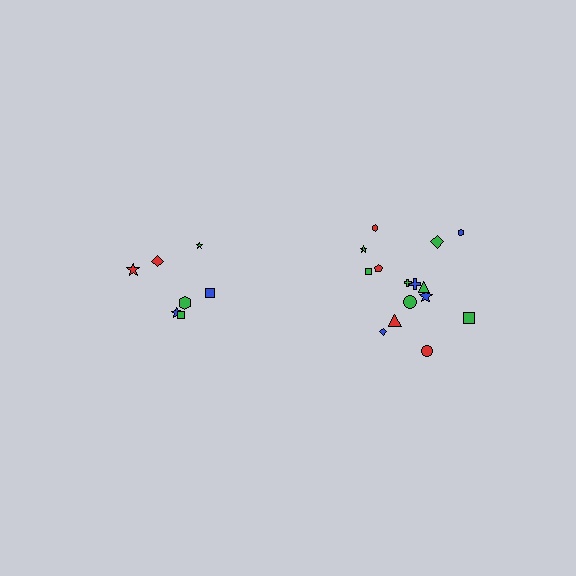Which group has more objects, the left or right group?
The right group.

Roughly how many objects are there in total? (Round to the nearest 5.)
Roughly 20 objects in total.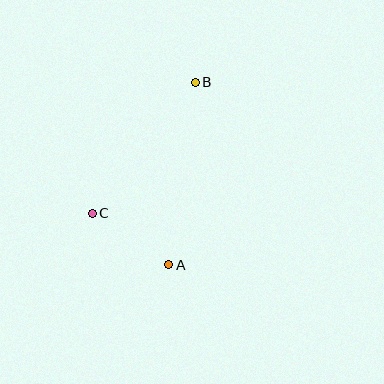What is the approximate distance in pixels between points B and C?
The distance between B and C is approximately 166 pixels.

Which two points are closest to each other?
Points A and C are closest to each other.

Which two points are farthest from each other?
Points A and B are farthest from each other.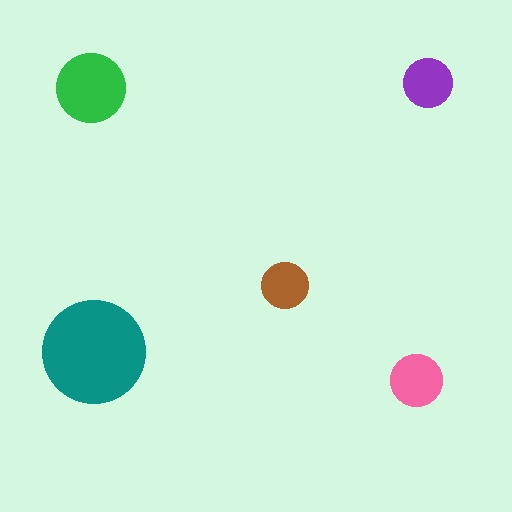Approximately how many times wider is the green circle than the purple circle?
About 1.5 times wider.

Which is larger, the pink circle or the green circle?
The green one.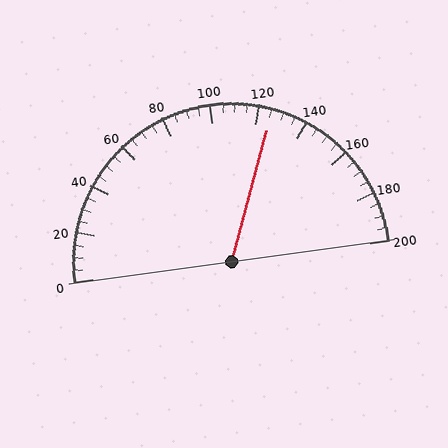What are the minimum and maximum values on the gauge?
The gauge ranges from 0 to 200.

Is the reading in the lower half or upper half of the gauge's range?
The reading is in the upper half of the range (0 to 200).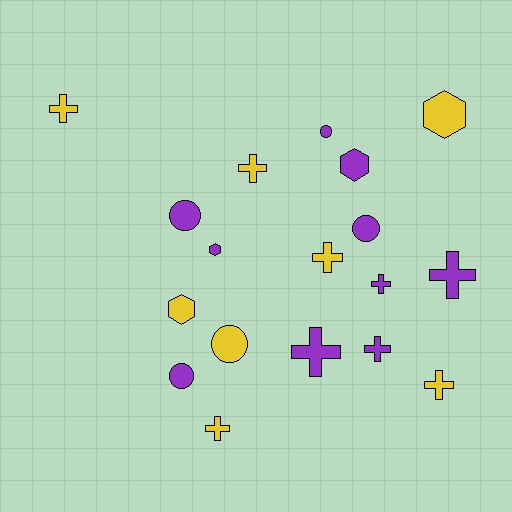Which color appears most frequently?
Purple, with 10 objects.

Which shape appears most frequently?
Cross, with 9 objects.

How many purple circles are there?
There are 4 purple circles.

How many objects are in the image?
There are 18 objects.